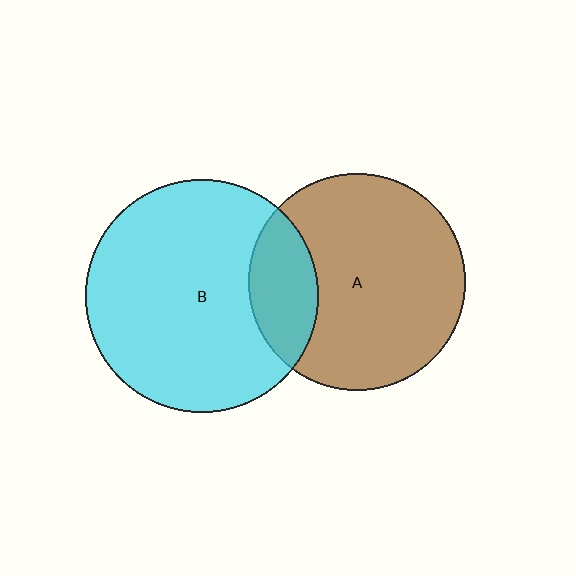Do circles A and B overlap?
Yes.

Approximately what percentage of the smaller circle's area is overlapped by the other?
Approximately 20%.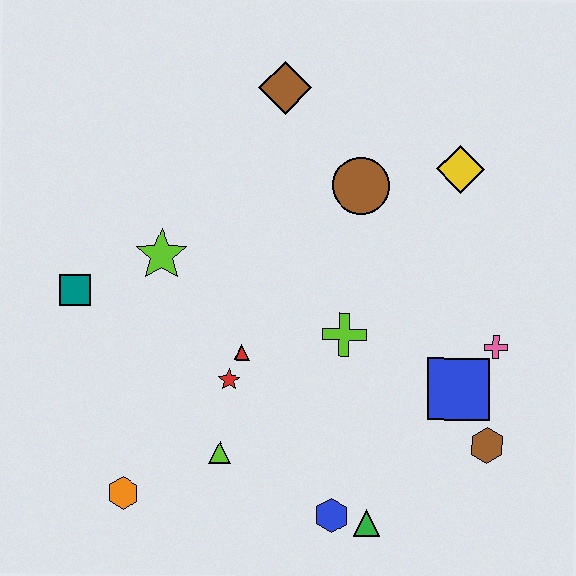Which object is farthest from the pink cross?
The teal square is farthest from the pink cross.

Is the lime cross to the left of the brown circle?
Yes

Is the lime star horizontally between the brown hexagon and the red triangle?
No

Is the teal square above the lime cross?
Yes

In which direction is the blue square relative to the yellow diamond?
The blue square is below the yellow diamond.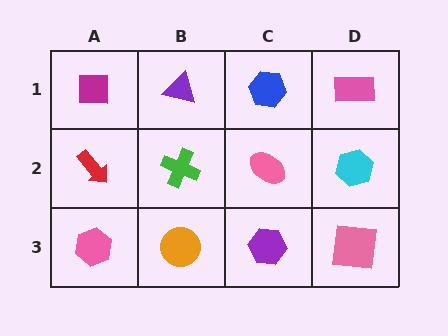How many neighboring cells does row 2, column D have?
3.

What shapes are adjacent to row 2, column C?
A blue hexagon (row 1, column C), a purple hexagon (row 3, column C), a green cross (row 2, column B), a cyan hexagon (row 2, column D).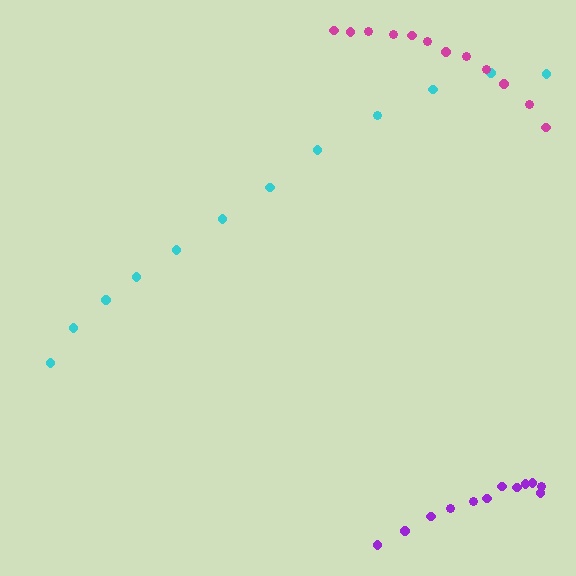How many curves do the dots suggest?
There are 3 distinct paths.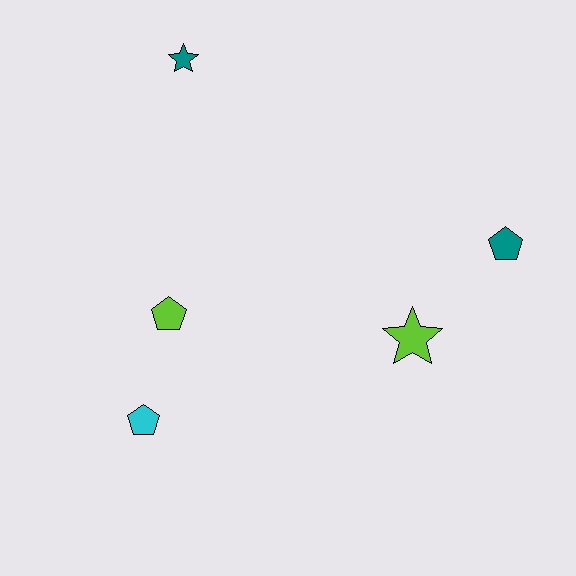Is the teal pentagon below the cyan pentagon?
No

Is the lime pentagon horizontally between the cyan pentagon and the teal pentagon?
Yes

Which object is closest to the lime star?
The teal pentagon is closest to the lime star.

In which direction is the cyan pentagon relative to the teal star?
The cyan pentagon is below the teal star.